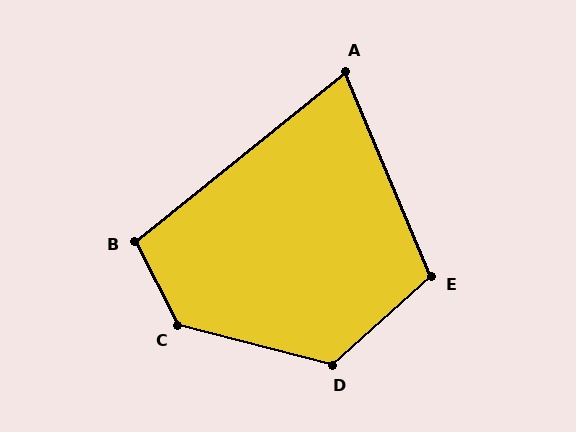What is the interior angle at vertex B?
Approximately 102 degrees (obtuse).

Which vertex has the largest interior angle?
C, at approximately 131 degrees.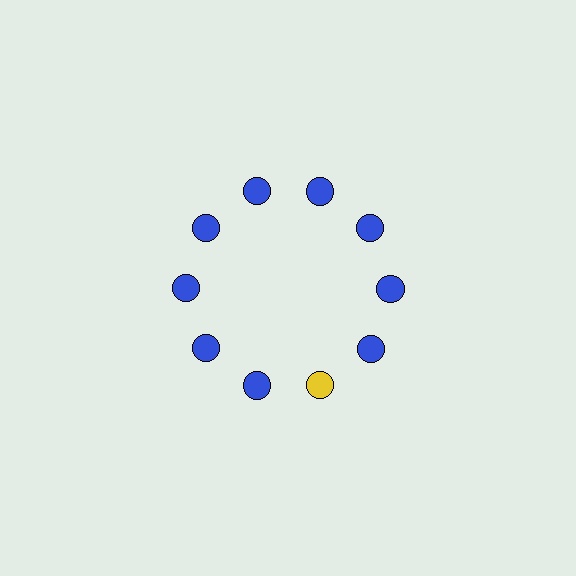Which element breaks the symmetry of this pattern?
The yellow circle at roughly the 5 o'clock position breaks the symmetry. All other shapes are blue circles.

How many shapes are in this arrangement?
There are 10 shapes arranged in a ring pattern.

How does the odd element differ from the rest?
It has a different color: yellow instead of blue.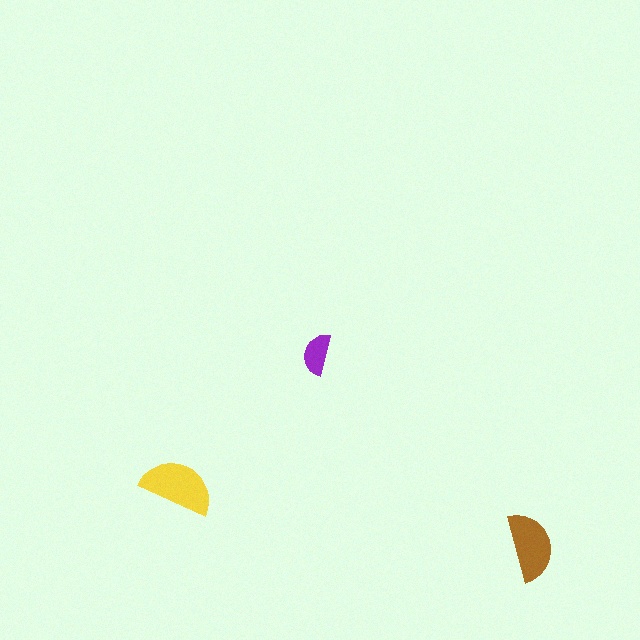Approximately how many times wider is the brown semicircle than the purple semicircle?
About 1.5 times wider.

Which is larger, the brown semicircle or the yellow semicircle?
The yellow one.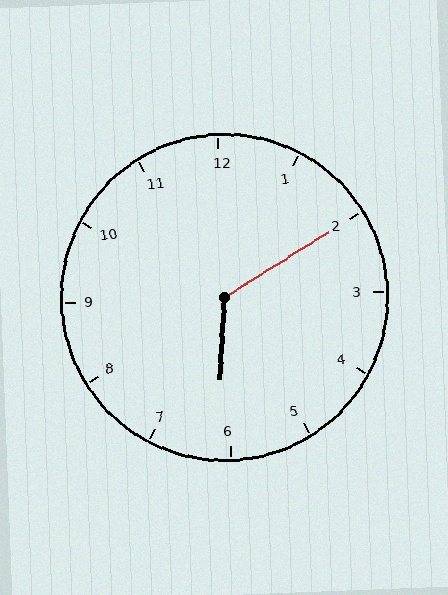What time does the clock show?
6:10.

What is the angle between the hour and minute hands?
Approximately 125 degrees.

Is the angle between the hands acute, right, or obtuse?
It is obtuse.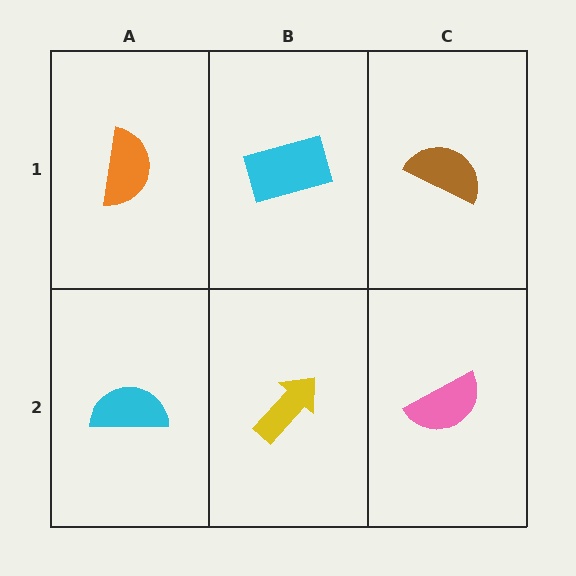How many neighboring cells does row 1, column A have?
2.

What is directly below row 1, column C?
A pink semicircle.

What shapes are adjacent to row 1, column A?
A cyan semicircle (row 2, column A), a cyan rectangle (row 1, column B).